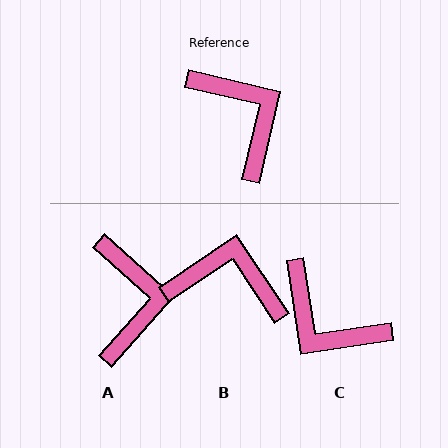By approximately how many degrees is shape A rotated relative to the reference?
Approximately 29 degrees clockwise.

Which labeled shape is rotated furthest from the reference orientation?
C, about 158 degrees away.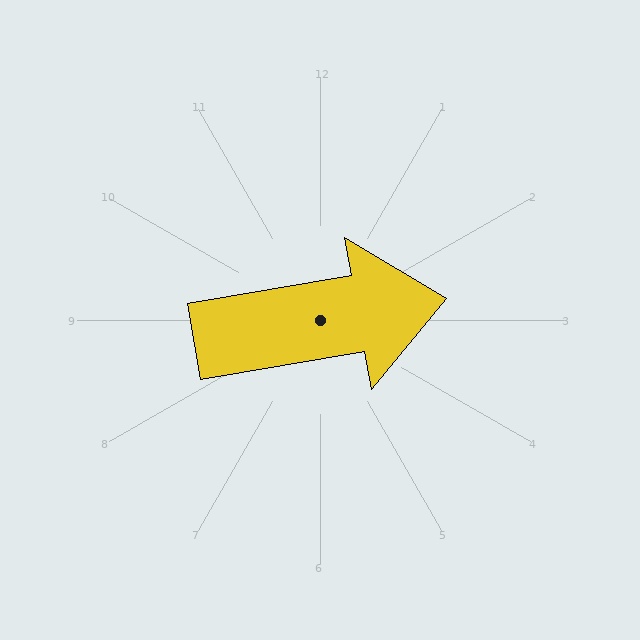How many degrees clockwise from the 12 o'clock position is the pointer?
Approximately 80 degrees.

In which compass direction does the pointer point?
East.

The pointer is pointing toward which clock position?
Roughly 3 o'clock.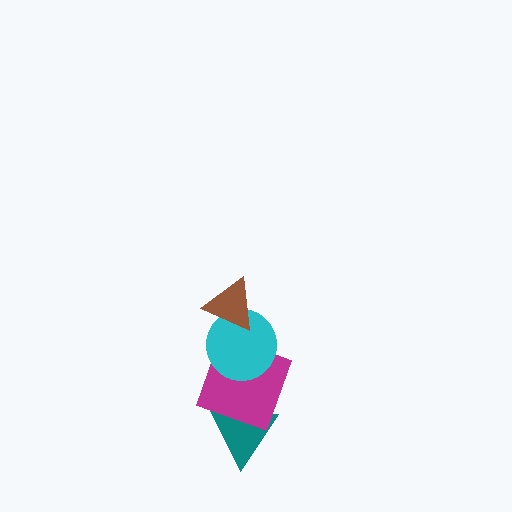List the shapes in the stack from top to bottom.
From top to bottom: the brown triangle, the cyan circle, the magenta square, the teal triangle.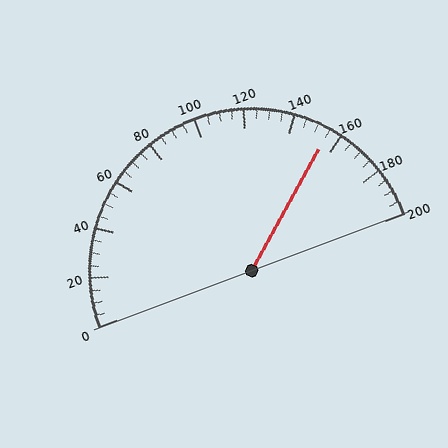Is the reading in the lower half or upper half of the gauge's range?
The reading is in the upper half of the range (0 to 200).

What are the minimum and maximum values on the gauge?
The gauge ranges from 0 to 200.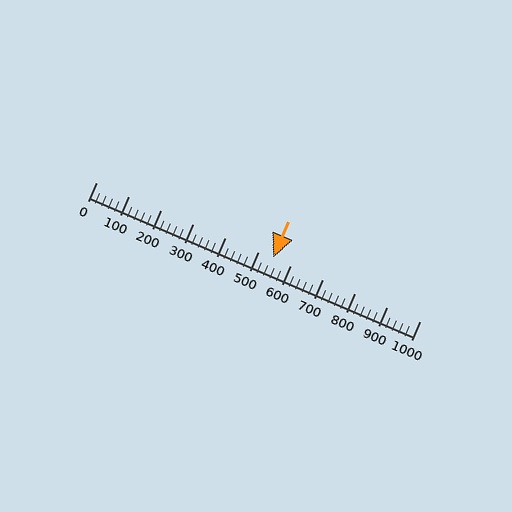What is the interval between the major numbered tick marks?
The major tick marks are spaced 100 units apart.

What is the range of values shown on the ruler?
The ruler shows values from 0 to 1000.